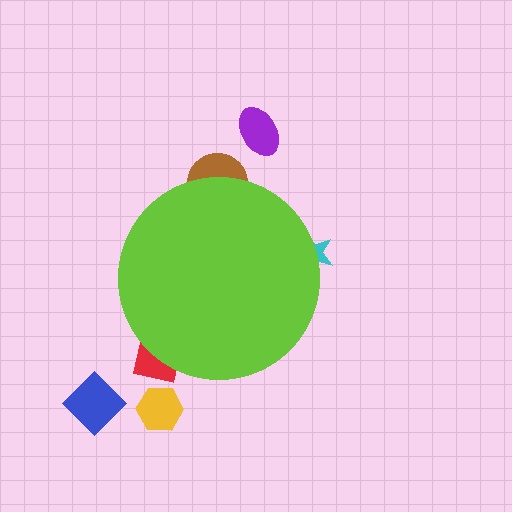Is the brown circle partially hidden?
Yes, the brown circle is partially hidden behind the lime circle.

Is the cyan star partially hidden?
Yes, the cyan star is partially hidden behind the lime circle.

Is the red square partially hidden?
Yes, the red square is partially hidden behind the lime circle.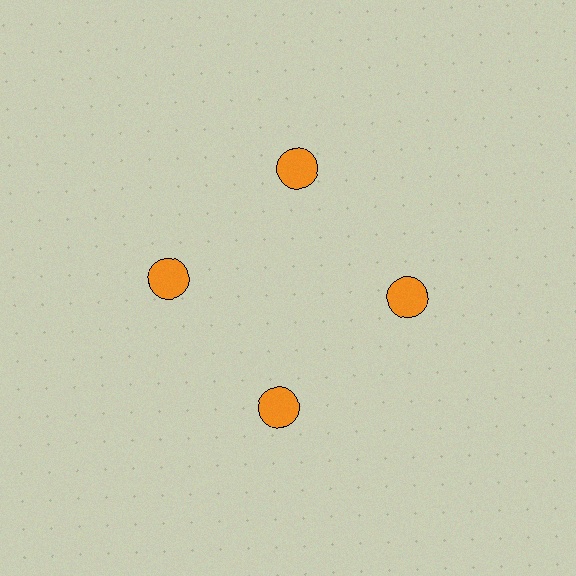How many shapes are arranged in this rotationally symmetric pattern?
There are 4 shapes, arranged in 4 groups of 1.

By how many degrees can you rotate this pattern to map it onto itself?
The pattern maps onto itself every 90 degrees of rotation.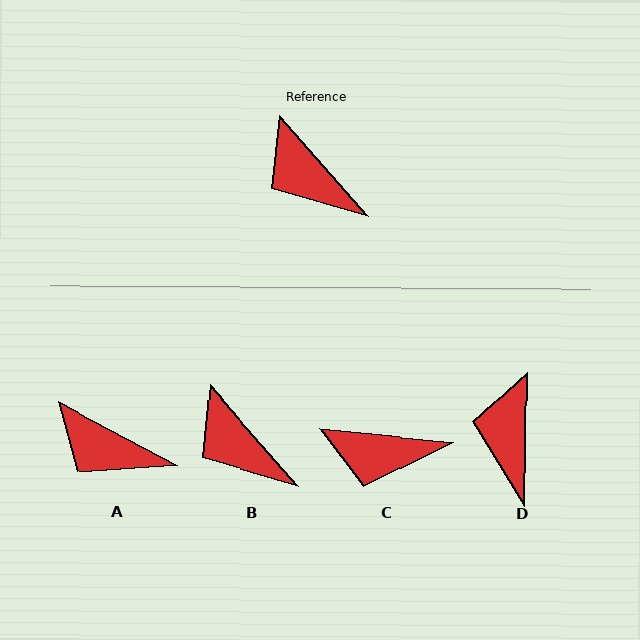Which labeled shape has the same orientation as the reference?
B.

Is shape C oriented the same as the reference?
No, it is off by about 43 degrees.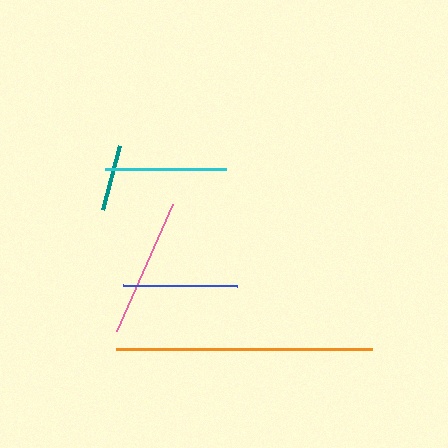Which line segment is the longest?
The orange line is the longest at approximately 255 pixels.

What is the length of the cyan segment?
The cyan segment is approximately 120 pixels long.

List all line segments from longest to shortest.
From longest to shortest: orange, pink, cyan, blue, teal.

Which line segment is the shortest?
The teal line is the shortest at approximately 66 pixels.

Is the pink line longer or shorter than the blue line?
The pink line is longer than the blue line.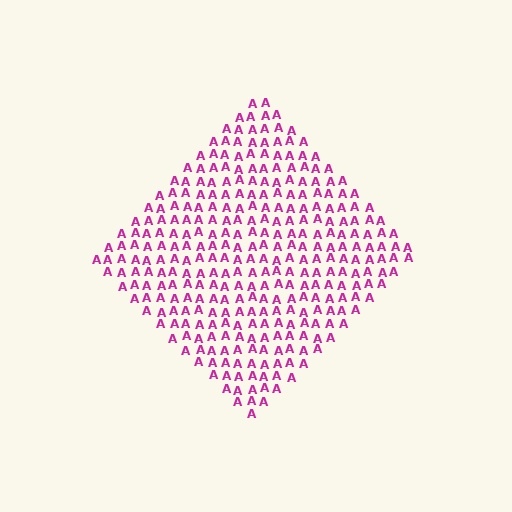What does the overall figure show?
The overall figure shows a diamond.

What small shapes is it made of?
It is made of small letter A's.